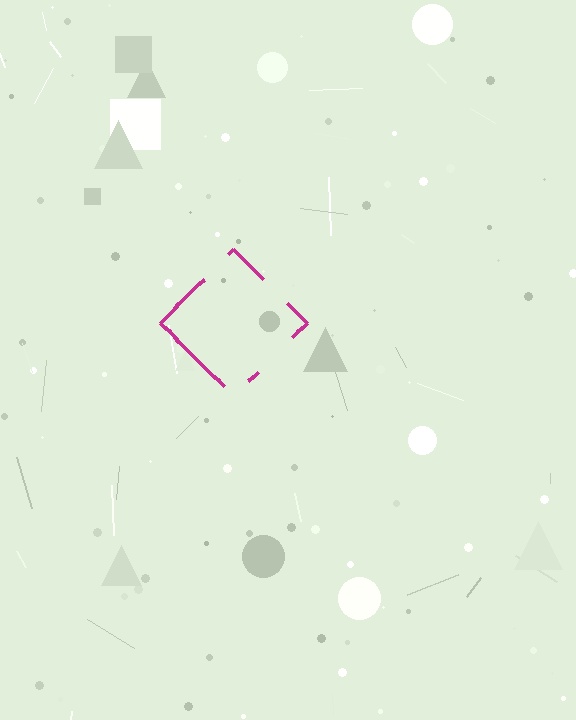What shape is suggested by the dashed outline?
The dashed outline suggests a diamond.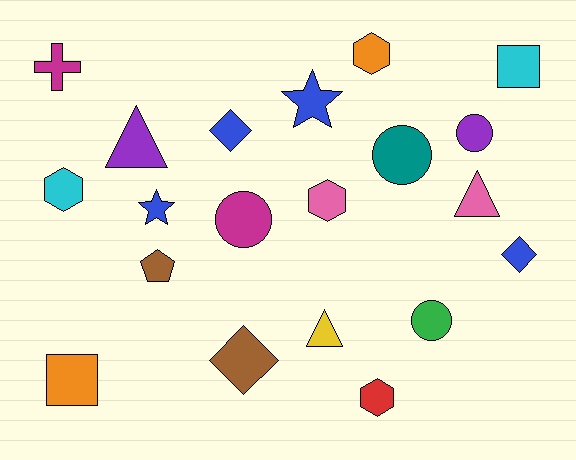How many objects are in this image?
There are 20 objects.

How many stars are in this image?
There are 2 stars.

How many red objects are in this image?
There is 1 red object.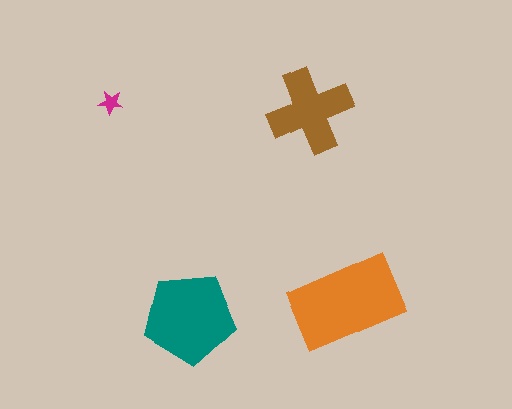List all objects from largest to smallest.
The orange rectangle, the teal pentagon, the brown cross, the magenta star.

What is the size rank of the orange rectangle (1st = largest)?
1st.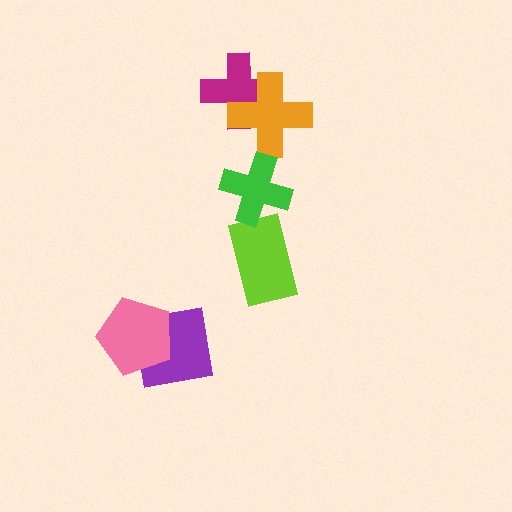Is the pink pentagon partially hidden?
No, no other shape covers it.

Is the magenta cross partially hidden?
Yes, it is partially covered by another shape.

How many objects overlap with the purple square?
1 object overlaps with the purple square.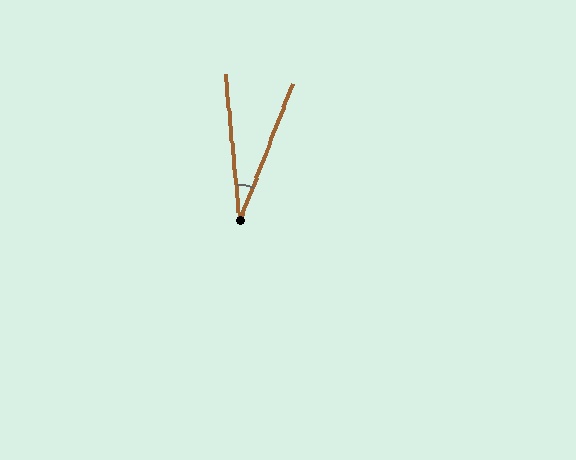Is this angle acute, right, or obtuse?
It is acute.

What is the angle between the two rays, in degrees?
Approximately 27 degrees.